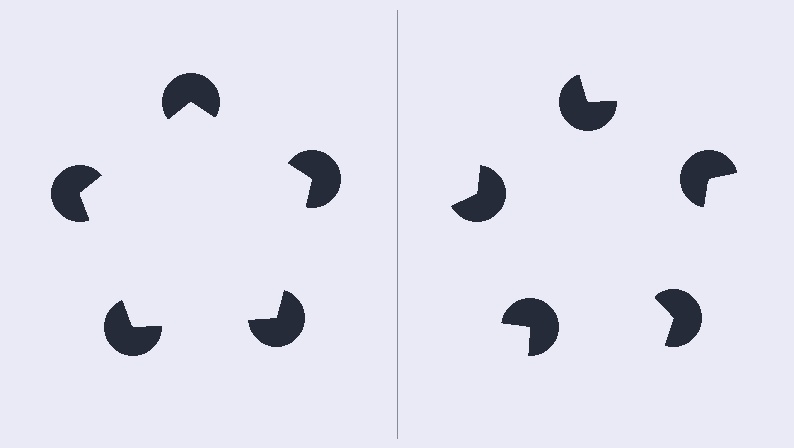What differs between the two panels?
The pac-man discs are positioned identically on both sides; only the wedge orientations differ. On the left they align to a pentagon; on the right they are misaligned.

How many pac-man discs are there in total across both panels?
10 — 5 on each side.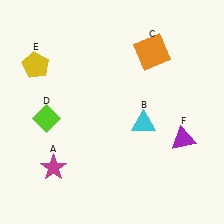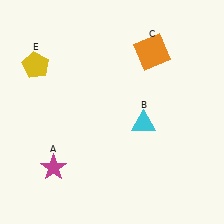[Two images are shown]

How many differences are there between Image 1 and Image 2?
There are 2 differences between the two images.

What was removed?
The lime diamond (D), the purple triangle (F) were removed in Image 2.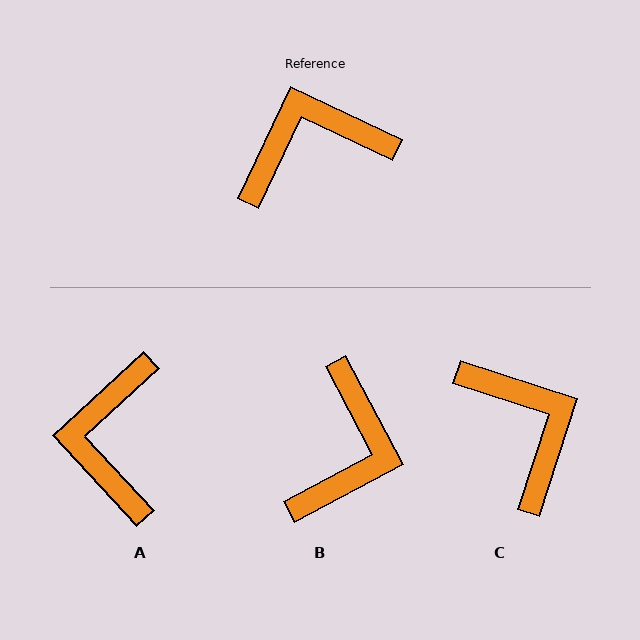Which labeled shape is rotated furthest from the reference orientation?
B, about 127 degrees away.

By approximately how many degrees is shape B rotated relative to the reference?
Approximately 127 degrees clockwise.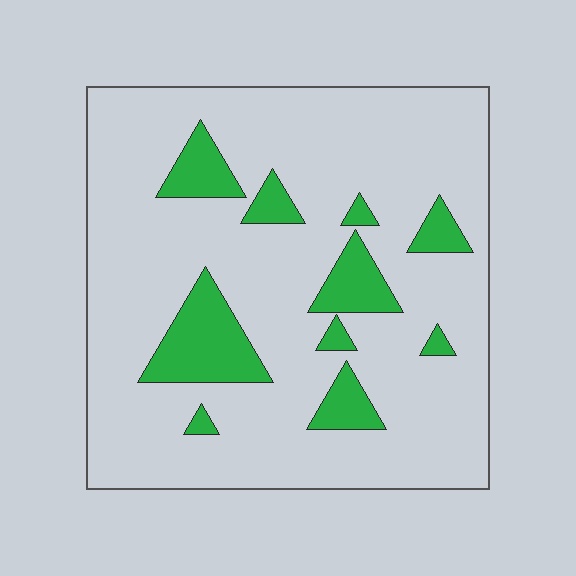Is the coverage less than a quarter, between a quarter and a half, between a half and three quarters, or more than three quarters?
Less than a quarter.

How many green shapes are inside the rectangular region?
10.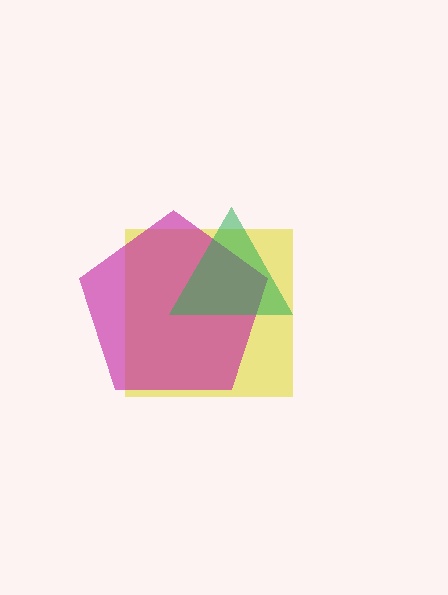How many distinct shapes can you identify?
There are 3 distinct shapes: a yellow square, a magenta pentagon, a green triangle.